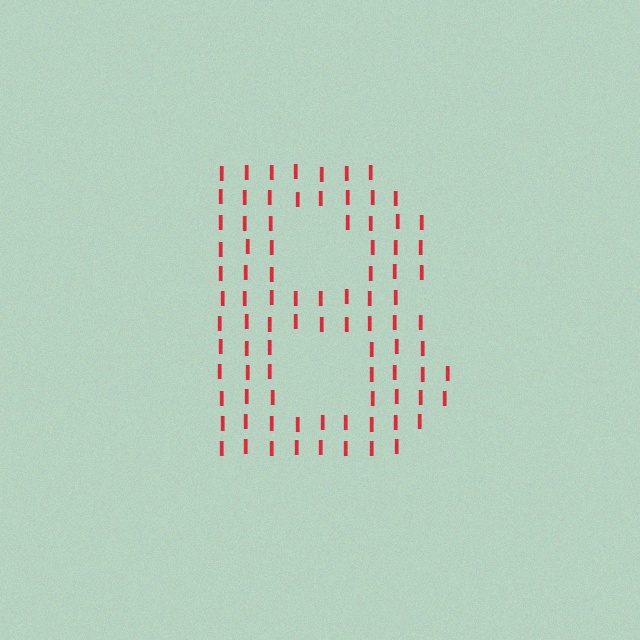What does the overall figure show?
The overall figure shows the letter B.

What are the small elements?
The small elements are letter I's.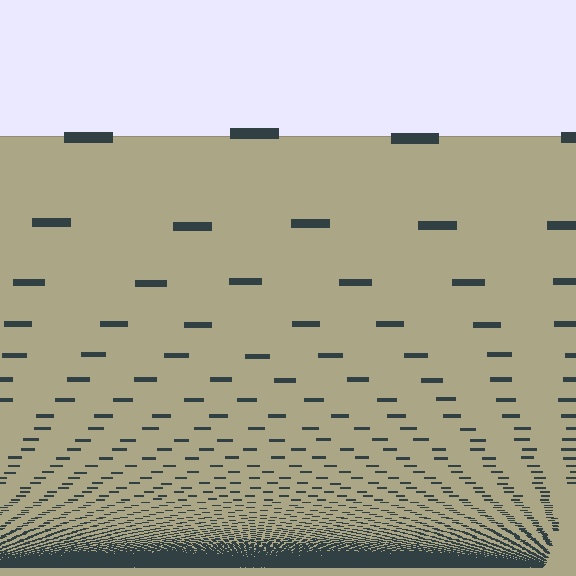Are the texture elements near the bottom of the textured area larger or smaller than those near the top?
Smaller. The gradient is inverted — elements near the bottom are smaller and denser.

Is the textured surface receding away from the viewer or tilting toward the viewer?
The surface appears to tilt toward the viewer. Texture elements get larger and sparser toward the top.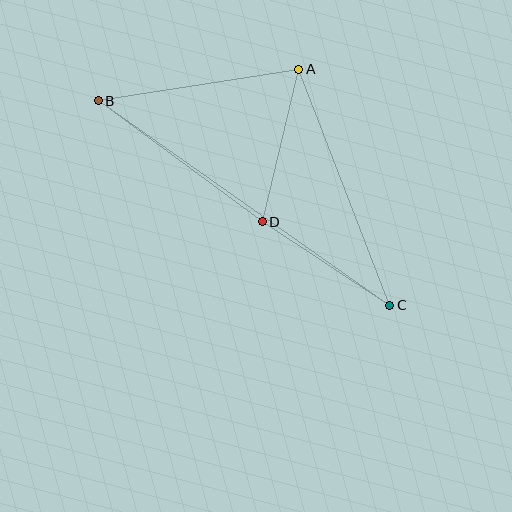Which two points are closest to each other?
Points C and D are closest to each other.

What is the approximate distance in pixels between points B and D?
The distance between B and D is approximately 204 pixels.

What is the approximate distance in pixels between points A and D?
The distance between A and D is approximately 157 pixels.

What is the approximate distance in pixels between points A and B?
The distance between A and B is approximately 203 pixels.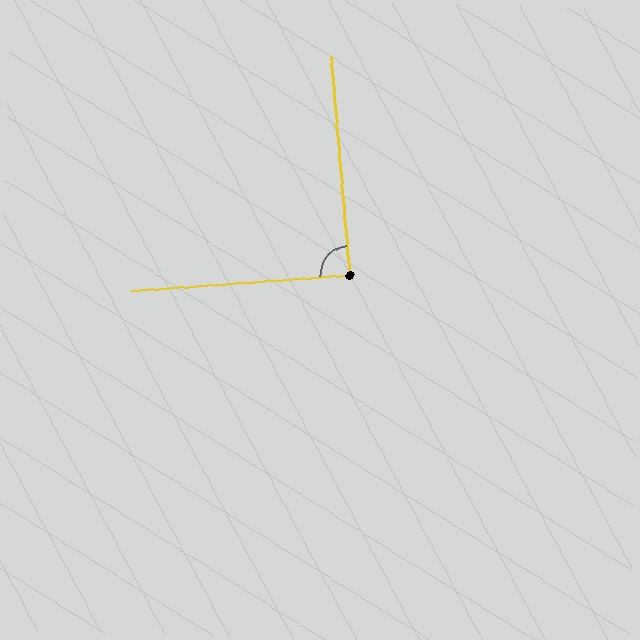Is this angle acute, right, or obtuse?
It is approximately a right angle.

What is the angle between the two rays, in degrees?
Approximately 89 degrees.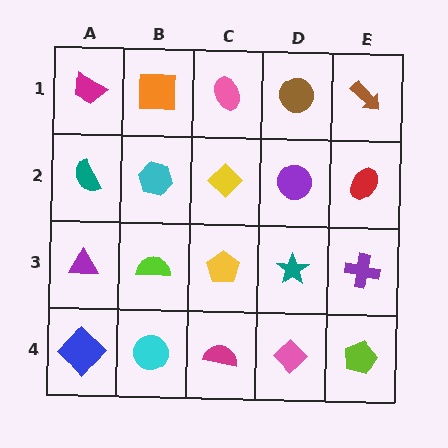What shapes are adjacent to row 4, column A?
A purple triangle (row 3, column A), a cyan circle (row 4, column B).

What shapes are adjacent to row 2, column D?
A brown circle (row 1, column D), a teal star (row 3, column D), a yellow diamond (row 2, column C), a red ellipse (row 2, column E).